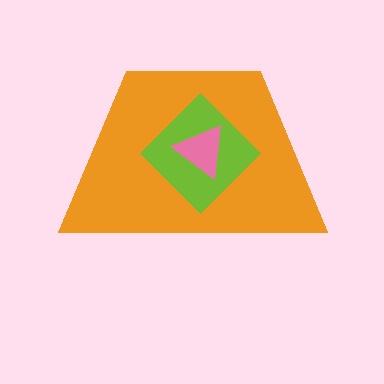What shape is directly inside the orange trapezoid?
The lime diamond.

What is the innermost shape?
The pink triangle.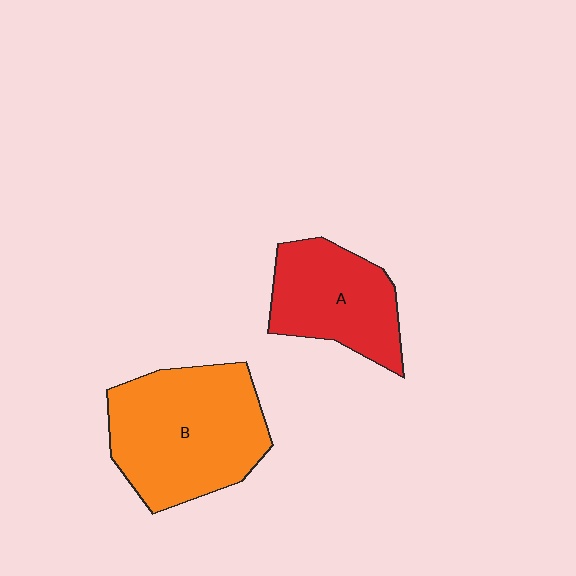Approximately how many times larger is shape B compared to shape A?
Approximately 1.5 times.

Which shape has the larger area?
Shape B (orange).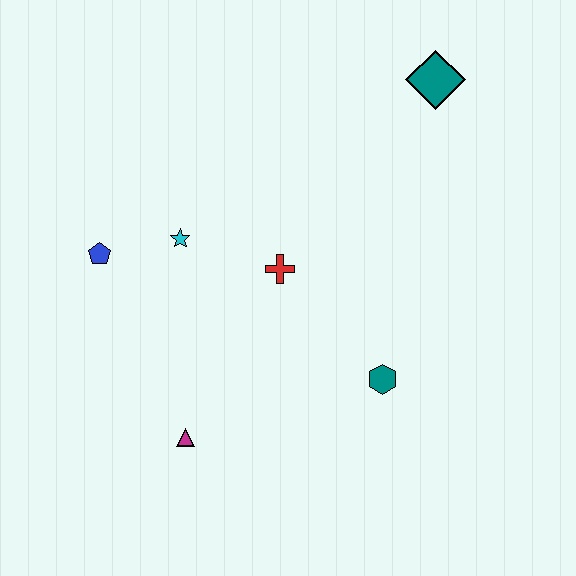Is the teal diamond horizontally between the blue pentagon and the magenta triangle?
No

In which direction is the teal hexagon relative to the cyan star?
The teal hexagon is to the right of the cyan star.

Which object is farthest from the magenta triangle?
The teal diamond is farthest from the magenta triangle.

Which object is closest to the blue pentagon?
The cyan star is closest to the blue pentagon.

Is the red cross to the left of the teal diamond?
Yes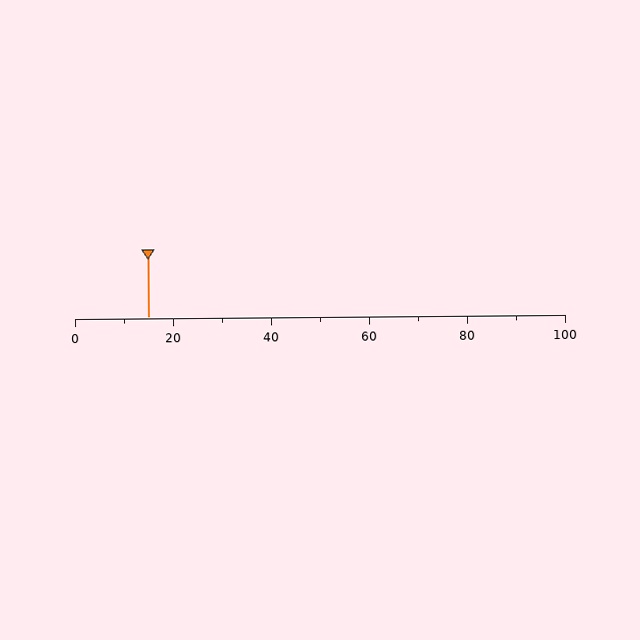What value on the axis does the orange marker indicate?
The marker indicates approximately 15.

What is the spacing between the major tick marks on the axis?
The major ticks are spaced 20 apart.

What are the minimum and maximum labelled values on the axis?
The axis runs from 0 to 100.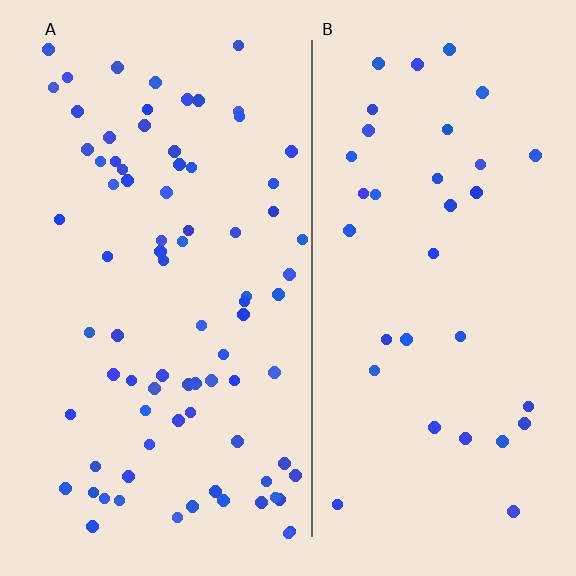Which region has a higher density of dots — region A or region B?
A (the left).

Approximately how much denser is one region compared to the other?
Approximately 2.3× — region A over region B.